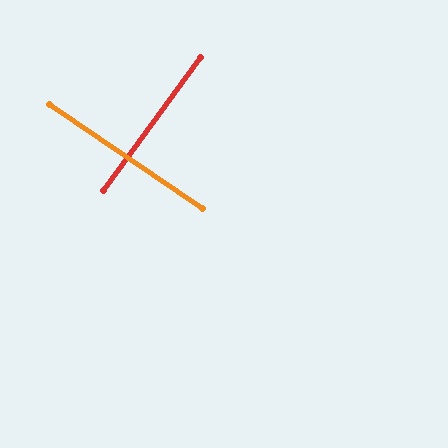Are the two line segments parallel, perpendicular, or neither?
Perpendicular — they meet at approximately 88°.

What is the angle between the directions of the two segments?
Approximately 88 degrees.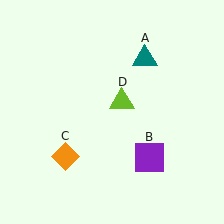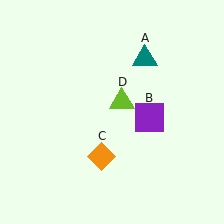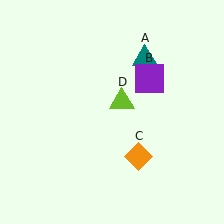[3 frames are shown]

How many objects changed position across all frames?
2 objects changed position: purple square (object B), orange diamond (object C).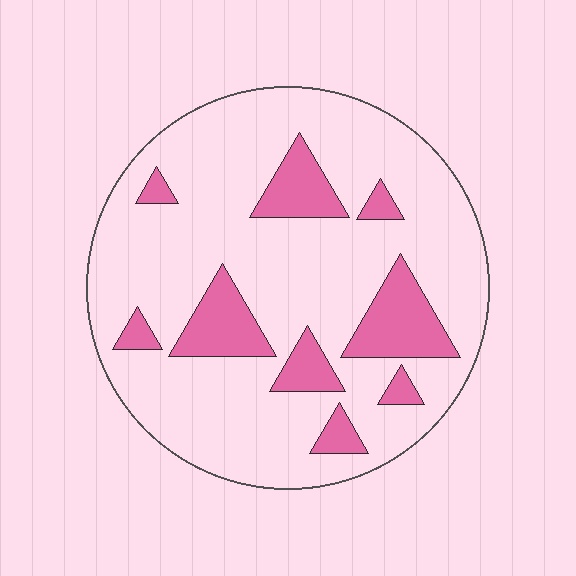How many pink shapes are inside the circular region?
9.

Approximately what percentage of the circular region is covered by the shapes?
Approximately 20%.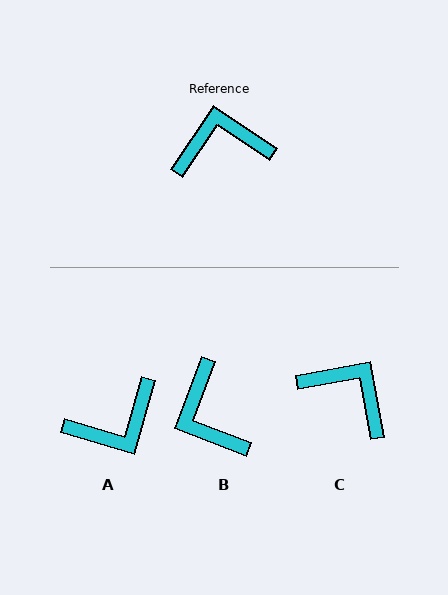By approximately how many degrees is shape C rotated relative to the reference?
Approximately 45 degrees clockwise.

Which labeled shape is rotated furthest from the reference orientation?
A, about 162 degrees away.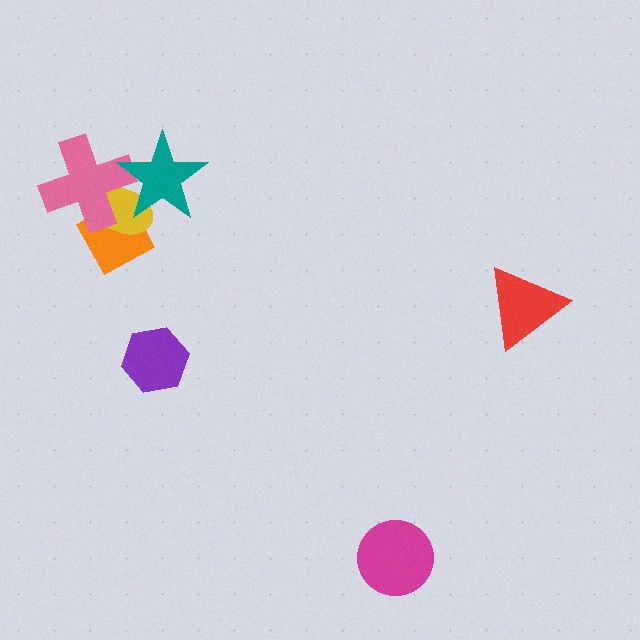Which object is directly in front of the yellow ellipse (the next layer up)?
The pink cross is directly in front of the yellow ellipse.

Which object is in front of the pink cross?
The teal star is in front of the pink cross.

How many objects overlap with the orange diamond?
3 objects overlap with the orange diamond.